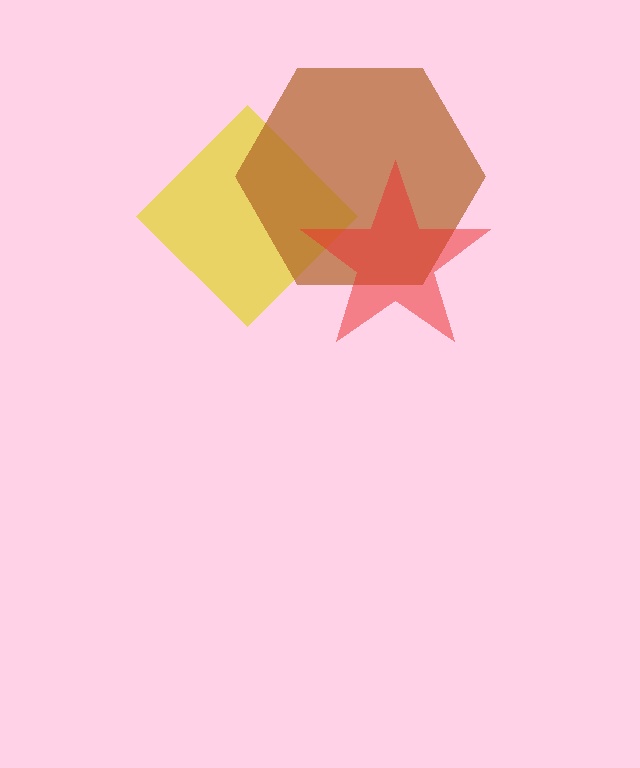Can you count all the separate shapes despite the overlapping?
Yes, there are 3 separate shapes.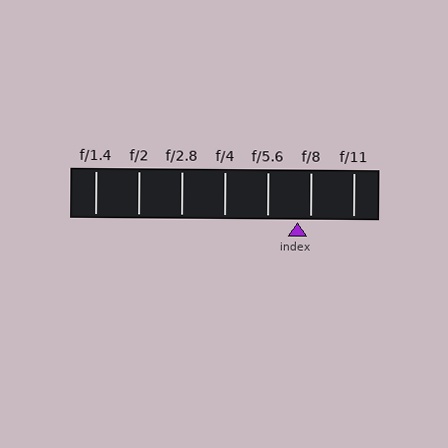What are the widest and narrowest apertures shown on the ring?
The widest aperture shown is f/1.4 and the narrowest is f/11.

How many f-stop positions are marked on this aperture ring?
There are 7 f-stop positions marked.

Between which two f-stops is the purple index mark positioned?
The index mark is between f/5.6 and f/8.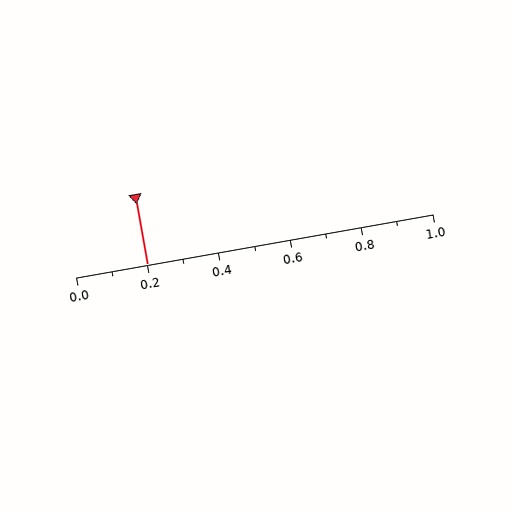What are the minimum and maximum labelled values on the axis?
The axis runs from 0.0 to 1.0.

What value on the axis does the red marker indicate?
The marker indicates approximately 0.2.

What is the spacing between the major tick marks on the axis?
The major ticks are spaced 0.2 apart.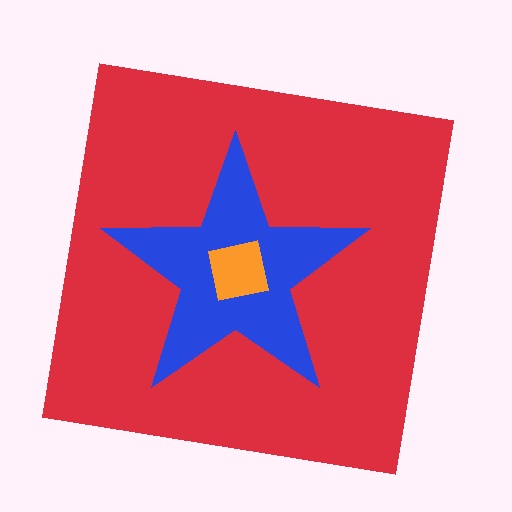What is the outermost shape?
The red square.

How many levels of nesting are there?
3.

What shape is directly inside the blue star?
The orange square.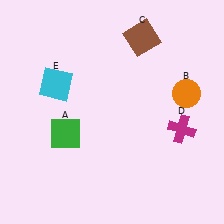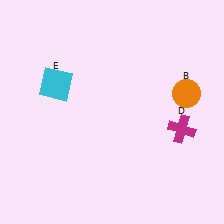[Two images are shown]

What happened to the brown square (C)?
The brown square (C) was removed in Image 2. It was in the top-right area of Image 1.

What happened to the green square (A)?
The green square (A) was removed in Image 2. It was in the bottom-left area of Image 1.